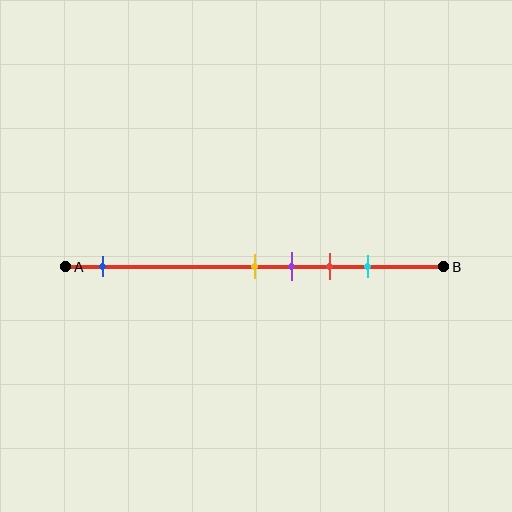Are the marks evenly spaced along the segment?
No, the marks are not evenly spaced.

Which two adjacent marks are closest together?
The yellow and purple marks are the closest adjacent pair.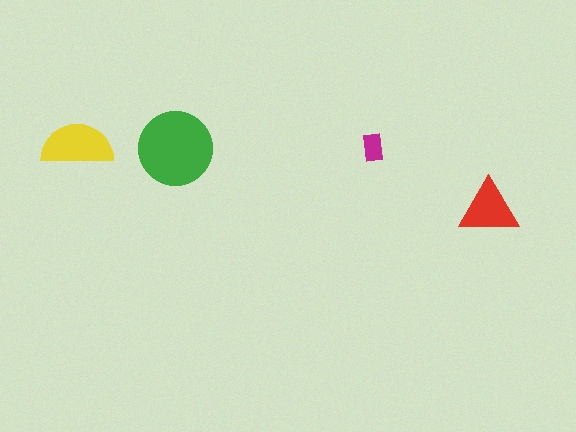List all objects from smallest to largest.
The magenta rectangle, the red triangle, the yellow semicircle, the green circle.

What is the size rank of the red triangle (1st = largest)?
3rd.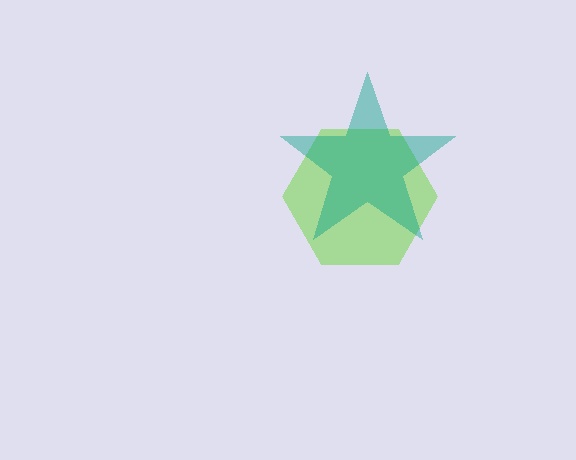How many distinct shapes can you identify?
There are 2 distinct shapes: a lime hexagon, a teal star.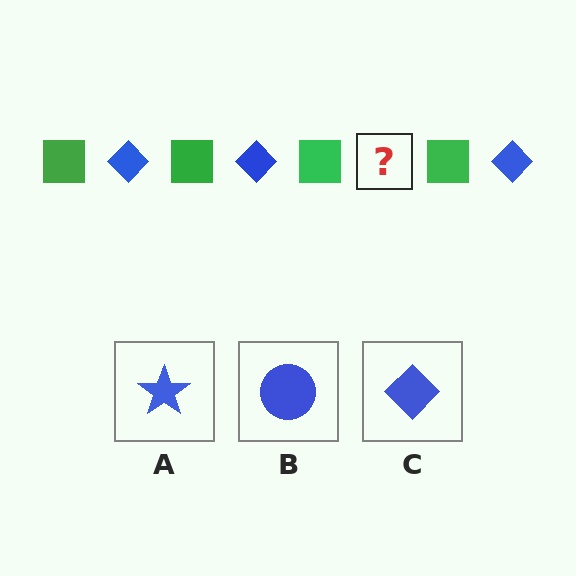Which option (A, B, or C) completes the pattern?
C.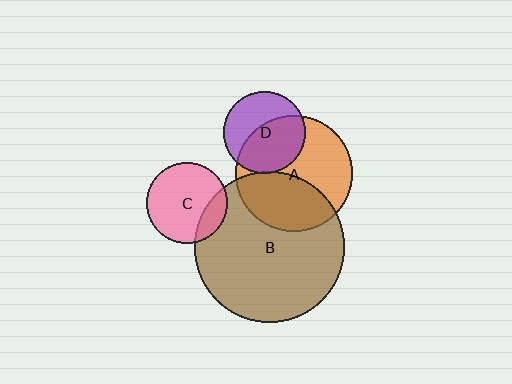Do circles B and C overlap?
Yes.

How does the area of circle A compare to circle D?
Approximately 2.0 times.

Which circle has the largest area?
Circle B (brown).